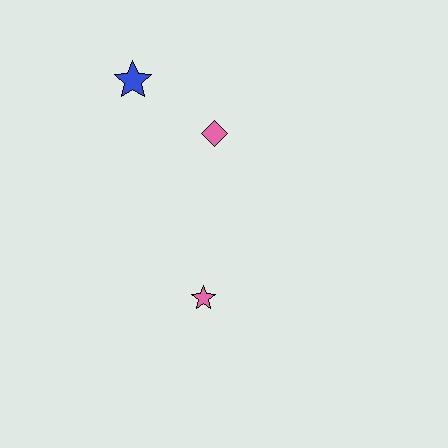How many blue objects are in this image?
There is 1 blue object.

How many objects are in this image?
There are 3 objects.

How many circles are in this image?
There are no circles.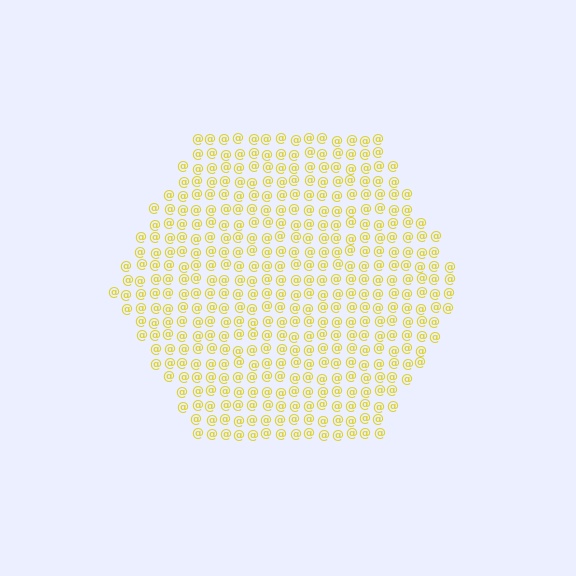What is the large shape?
The large shape is a hexagon.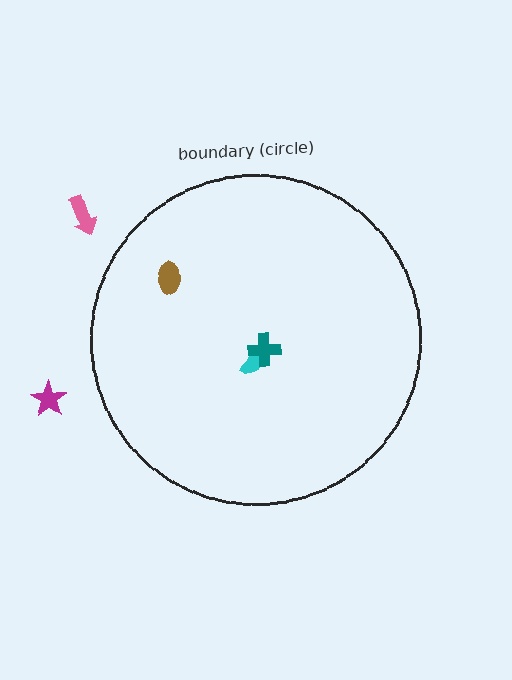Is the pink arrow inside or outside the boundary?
Outside.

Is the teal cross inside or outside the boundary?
Inside.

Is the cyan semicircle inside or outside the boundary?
Inside.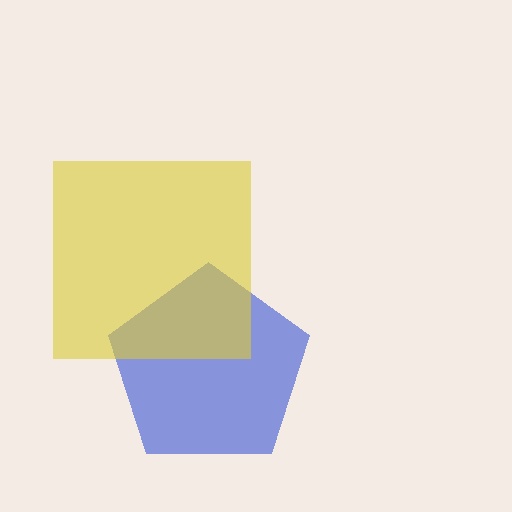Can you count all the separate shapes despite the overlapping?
Yes, there are 2 separate shapes.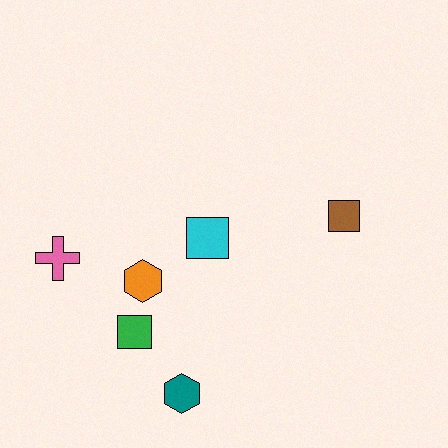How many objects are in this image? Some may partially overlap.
There are 6 objects.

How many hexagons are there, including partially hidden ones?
There are 2 hexagons.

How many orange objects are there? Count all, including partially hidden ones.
There is 1 orange object.